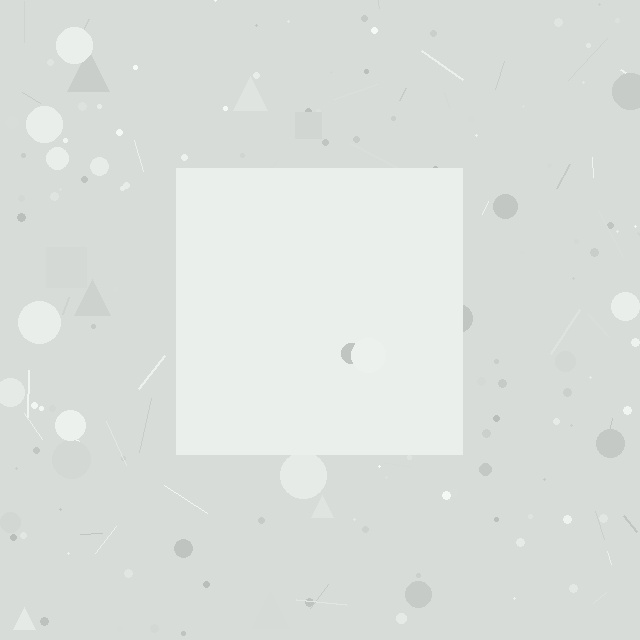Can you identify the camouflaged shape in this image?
The camouflaged shape is a square.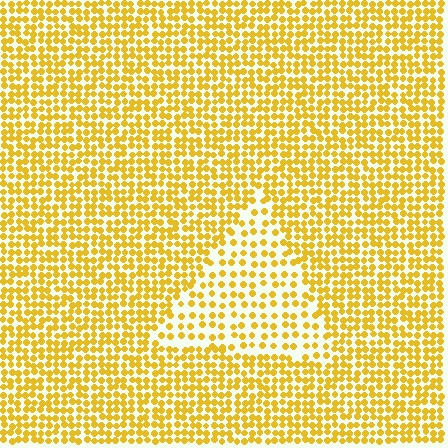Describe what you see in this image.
The image contains small yellow elements arranged at two different densities. A triangle-shaped region is visible where the elements are less densely packed than the surrounding area.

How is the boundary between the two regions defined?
The boundary is defined by a change in element density (approximately 1.9x ratio). All elements are the same color, size, and shape.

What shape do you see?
I see a triangle.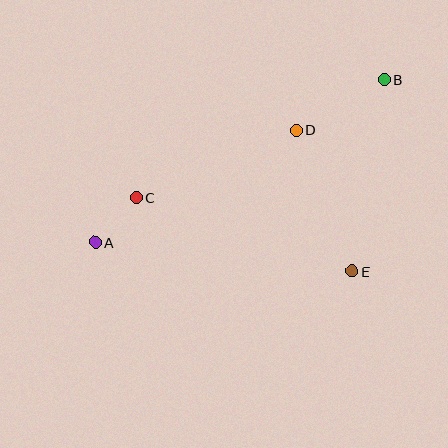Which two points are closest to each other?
Points A and C are closest to each other.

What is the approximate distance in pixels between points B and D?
The distance between B and D is approximately 101 pixels.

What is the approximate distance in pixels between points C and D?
The distance between C and D is approximately 174 pixels.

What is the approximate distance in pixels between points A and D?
The distance between A and D is approximately 230 pixels.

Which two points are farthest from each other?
Points A and B are farthest from each other.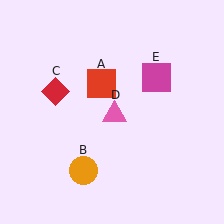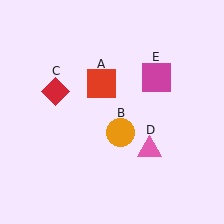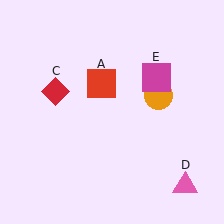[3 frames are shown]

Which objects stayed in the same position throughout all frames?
Red square (object A) and red diamond (object C) and magenta square (object E) remained stationary.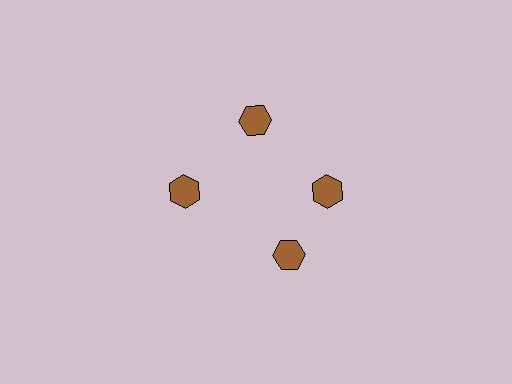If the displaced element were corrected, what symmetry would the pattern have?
It would have 4-fold rotational symmetry — the pattern would map onto itself every 90 degrees.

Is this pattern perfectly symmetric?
No. The 4 brown hexagons are arranged in a ring, but one element near the 6 o'clock position is rotated out of alignment along the ring, breaking the 4-fold rotational symmetry.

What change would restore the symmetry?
The symmetry would be restored by rotating it back into even spacing with its neighbors so that all 4 hexagons sit at equal angles and equal distance from the center.